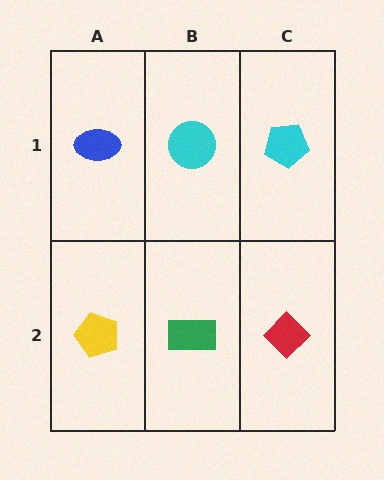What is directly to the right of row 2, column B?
A red diamond.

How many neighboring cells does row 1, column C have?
2.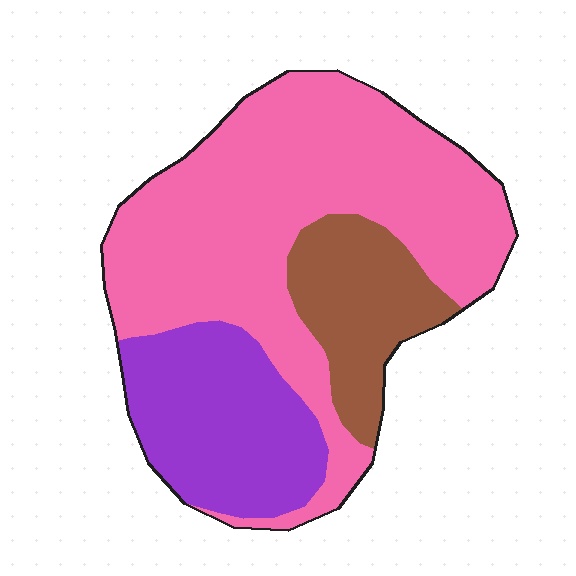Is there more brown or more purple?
Purple.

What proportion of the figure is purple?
Purple covers about 25% of the figure.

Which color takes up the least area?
Brown, at roughly 15%.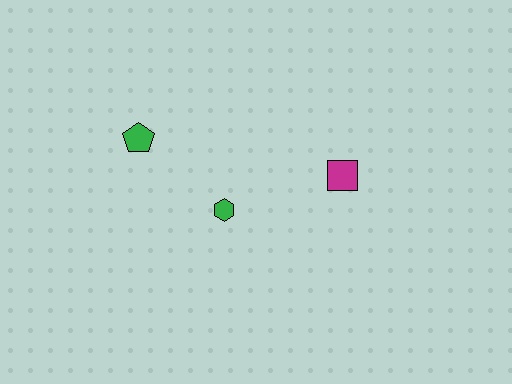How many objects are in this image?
There are 3 objects.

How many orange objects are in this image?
There are no orange objects.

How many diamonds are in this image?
There are no diamonds.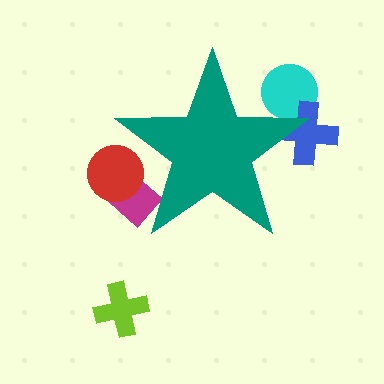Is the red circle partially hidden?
Yes, the red circle is partially hidden behind the teal star.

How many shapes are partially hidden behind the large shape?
5 shapes are partially hidden.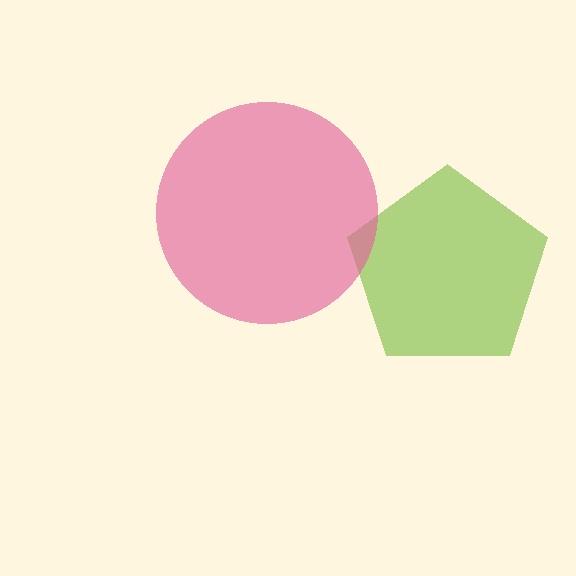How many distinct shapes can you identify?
There are 2 distinct shapes: a lime pentagon, a pink circle.